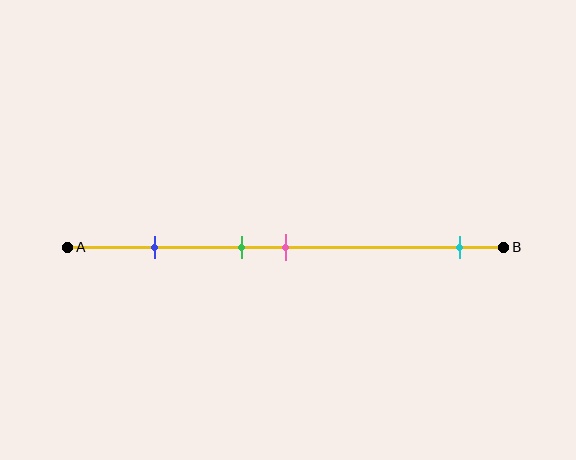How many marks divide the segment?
There are 4 marks dividing the segment.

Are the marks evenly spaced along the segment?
No, the marks are not evenly spaced.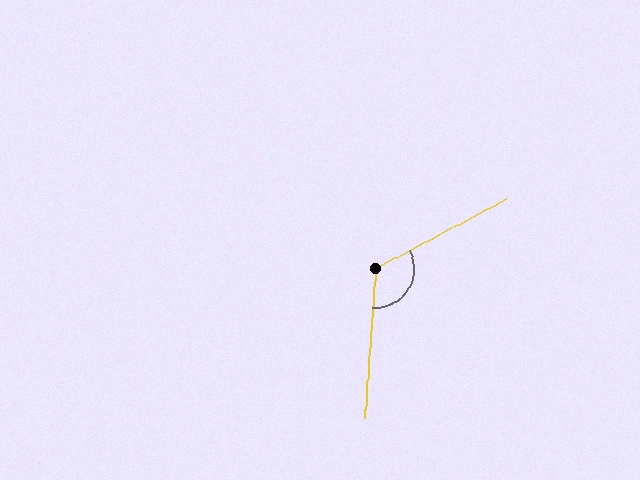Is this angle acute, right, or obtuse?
It is obtuse.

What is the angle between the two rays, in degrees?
Approximately 122 degrees.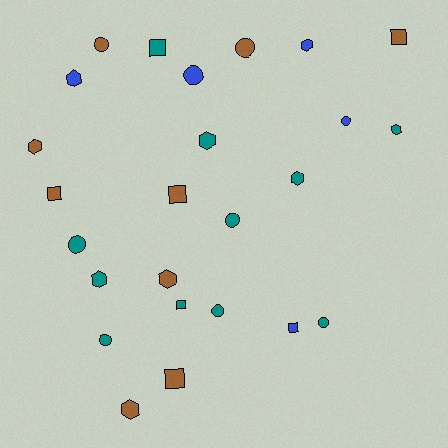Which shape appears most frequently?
Circle, with 9 objects.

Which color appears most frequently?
Teal, with 11 objects.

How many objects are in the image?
There are 25 objects.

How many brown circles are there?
There are 2 brown circles.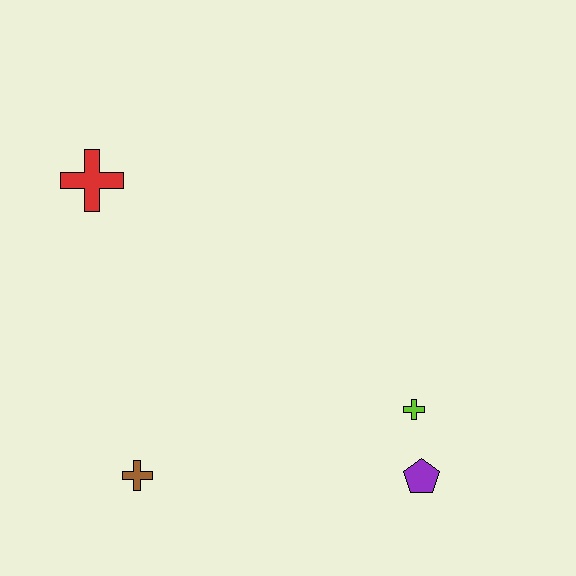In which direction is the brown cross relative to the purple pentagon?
The brown cross is to the left of the purple pentagon.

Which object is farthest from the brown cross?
The red cross is farthest from the brown cross.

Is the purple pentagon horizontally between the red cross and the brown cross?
No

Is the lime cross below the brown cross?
No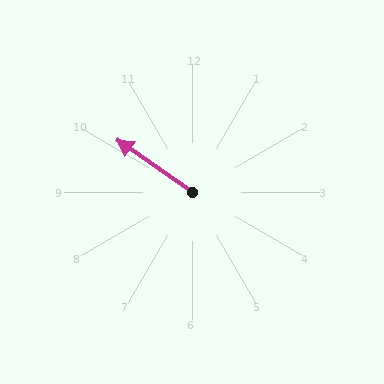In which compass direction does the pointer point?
Northwest.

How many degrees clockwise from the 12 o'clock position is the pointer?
Approximately 305 degrees.